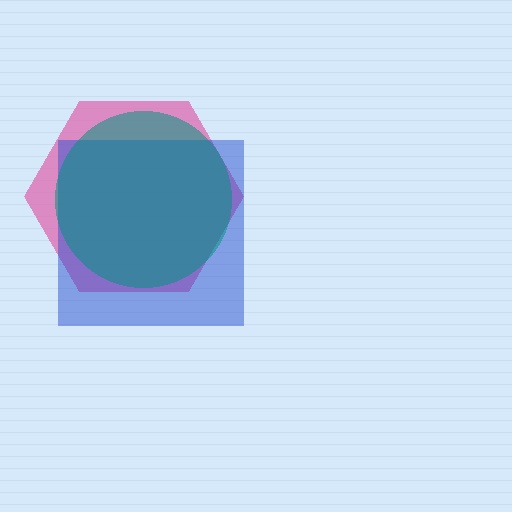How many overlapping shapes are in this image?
There are 3 overlapping shapes in the image.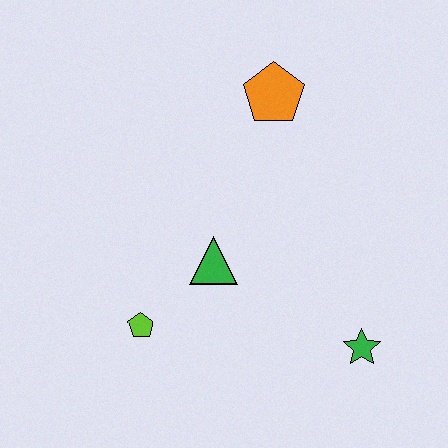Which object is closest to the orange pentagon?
The green triangle is closest to the orange pentagon.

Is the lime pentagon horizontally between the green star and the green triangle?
No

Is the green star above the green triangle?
No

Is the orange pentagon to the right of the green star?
No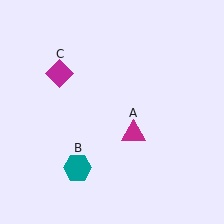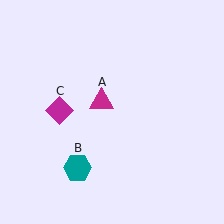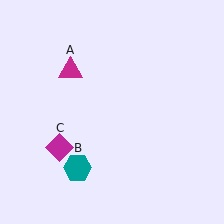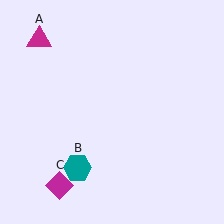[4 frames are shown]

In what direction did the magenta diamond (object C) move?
The magenta diamond (object C) moved down.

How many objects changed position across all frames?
2 objects changed position: magenta triangle (object A), magenta diamond (object C).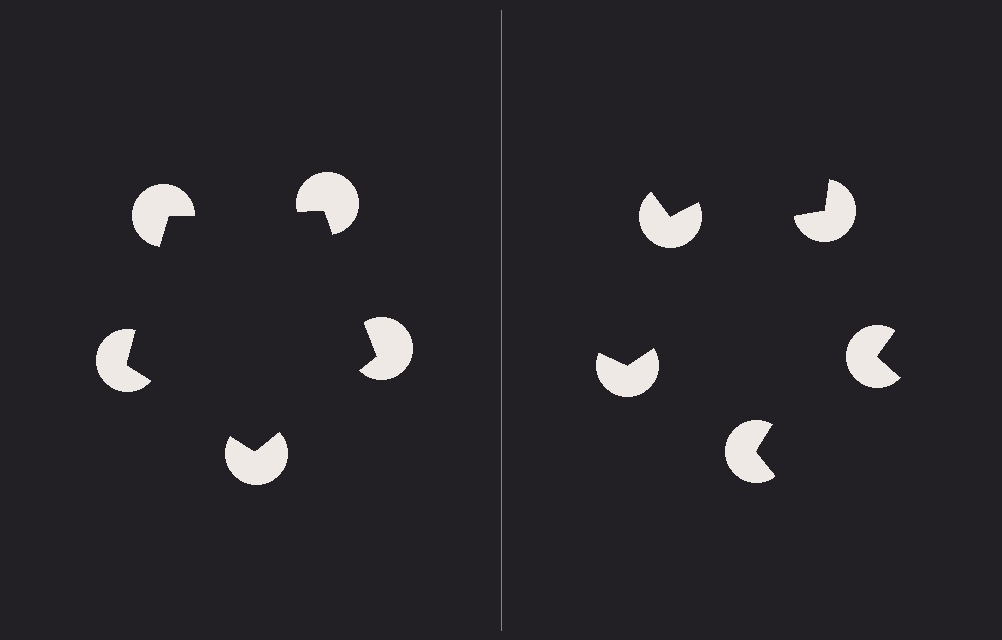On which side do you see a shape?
An illusory pentagon appears on the left side. On the right side the wedge cuts are rotated, so no coherent shape forms.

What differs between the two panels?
The pac-man discs are positioned identically on both sides; only the wedge orientations differ. On the left they align to a pentagon; on the right they are misaligned.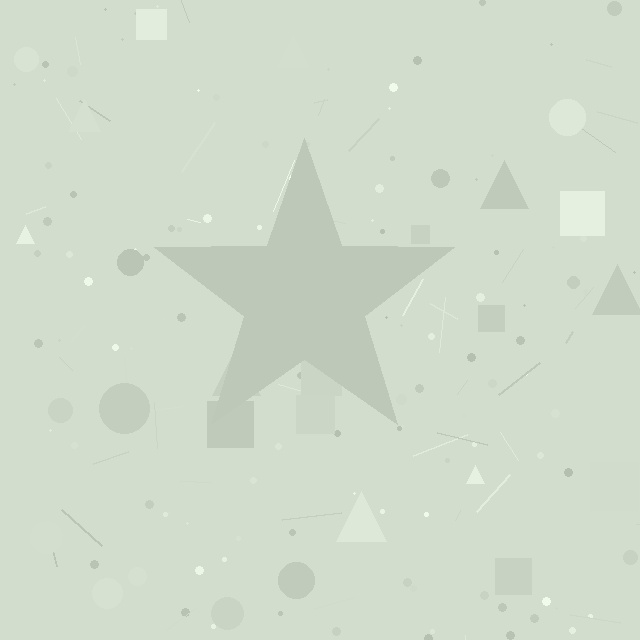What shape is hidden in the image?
A star is hidden in the image.